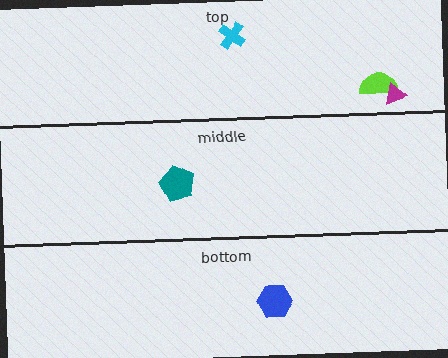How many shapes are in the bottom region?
1.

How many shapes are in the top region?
3.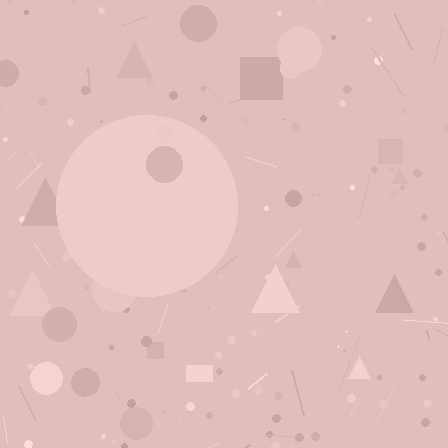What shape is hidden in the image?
A circle is hidden in the image.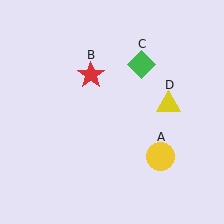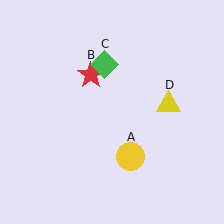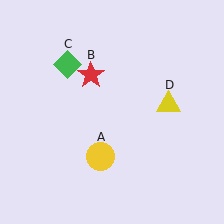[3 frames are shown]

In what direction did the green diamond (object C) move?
The green diamond (object C) moved left.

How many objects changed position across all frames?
2 objects changed position: yellow circle (object A), green diamond (object C).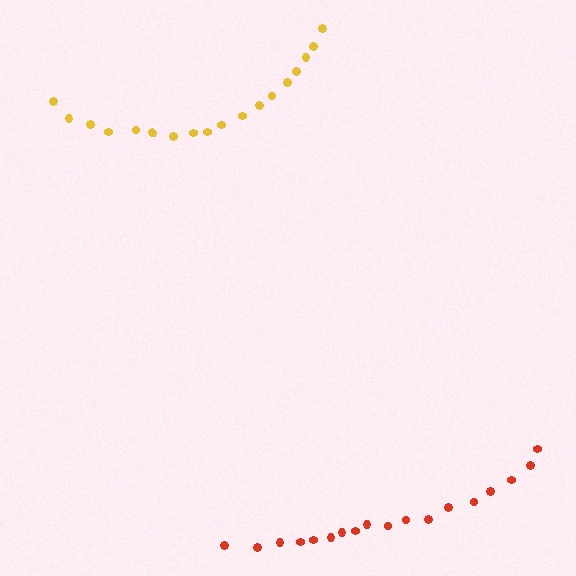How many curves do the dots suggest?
There are 2 distinct paths.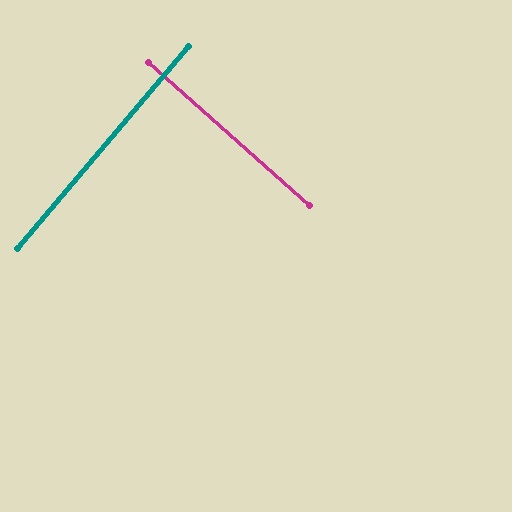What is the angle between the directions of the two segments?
Approximately 89 degrees.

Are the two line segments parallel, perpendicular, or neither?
Perpendicular — they meet at approximately 89°.